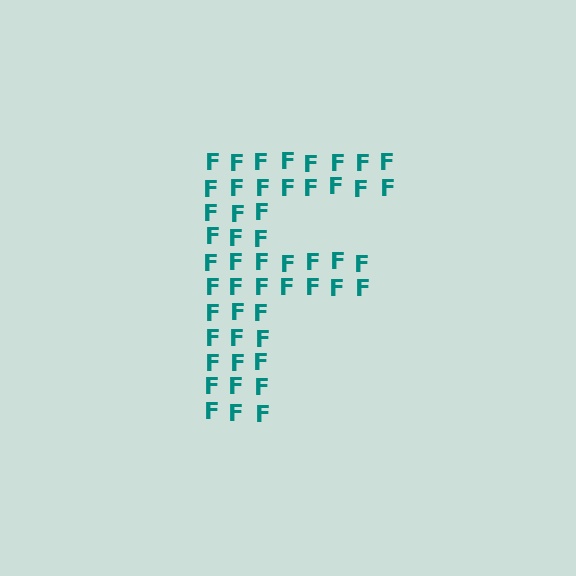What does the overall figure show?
The overall figure shows the letter F.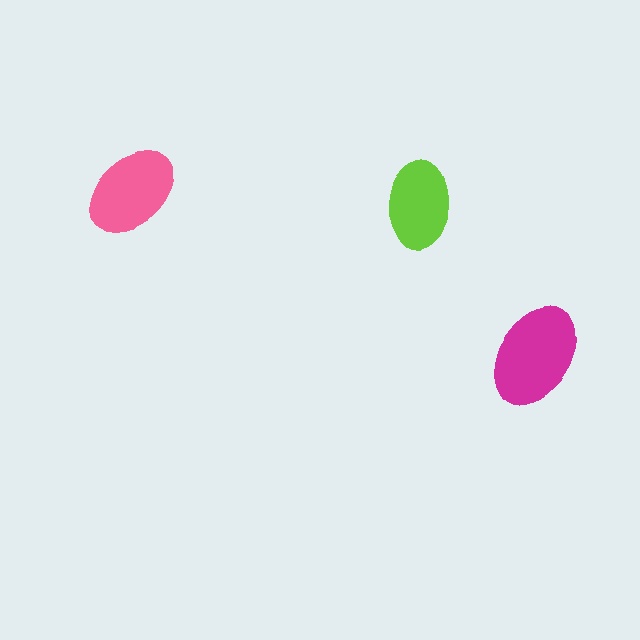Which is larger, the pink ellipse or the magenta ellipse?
The magenta one.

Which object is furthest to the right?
The magenta ellipse is rightmost.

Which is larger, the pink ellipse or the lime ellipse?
The pink one.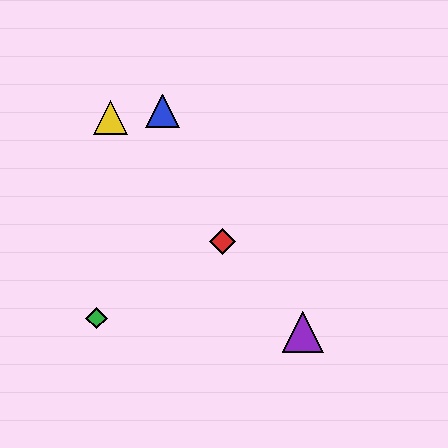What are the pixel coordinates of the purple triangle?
The purple triangle is at (303, 332).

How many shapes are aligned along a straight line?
3 shapes (the red diamond, the yellow triangle, the purple triangle) are aligned along a straight line.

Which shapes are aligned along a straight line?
The red diamond, the yellow triangle, the purple triangle are aligned along a straight line.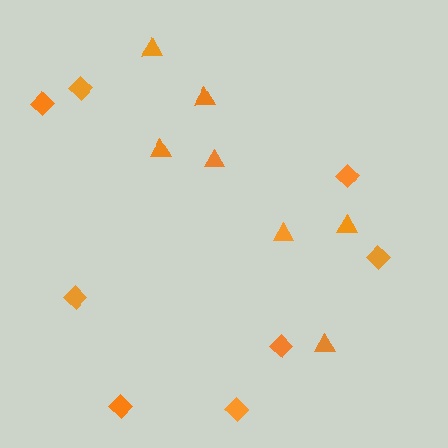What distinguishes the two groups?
There are 2 groups: one group of diamonds (8) and one group of triangles (7).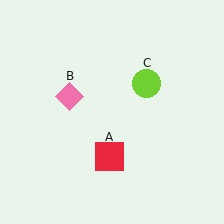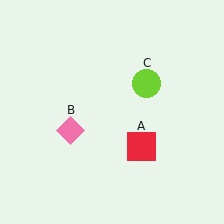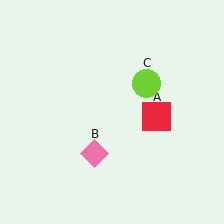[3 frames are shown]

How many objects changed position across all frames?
2 objects changed position: red square (object A), pink diamond (object B).